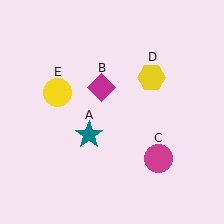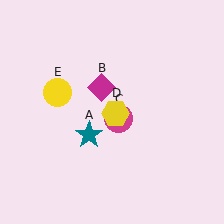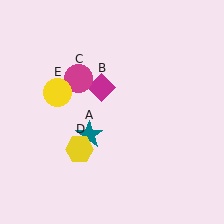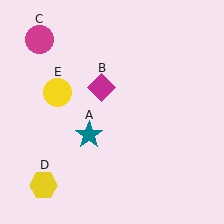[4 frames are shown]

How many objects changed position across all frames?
2 objects changed position: magenta circle (object C), yellow hexagon (object D).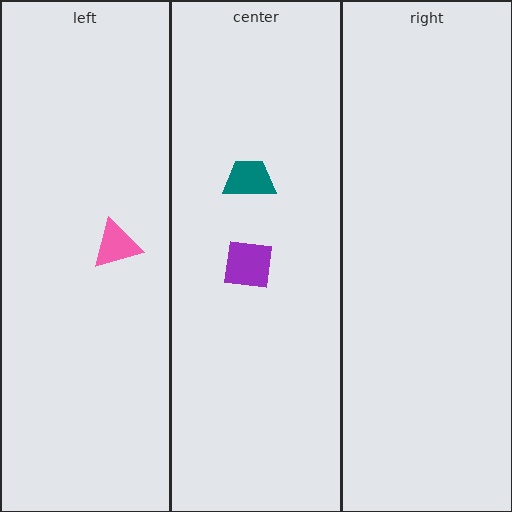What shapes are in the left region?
The pink triangle.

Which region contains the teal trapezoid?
The center region.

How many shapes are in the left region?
1.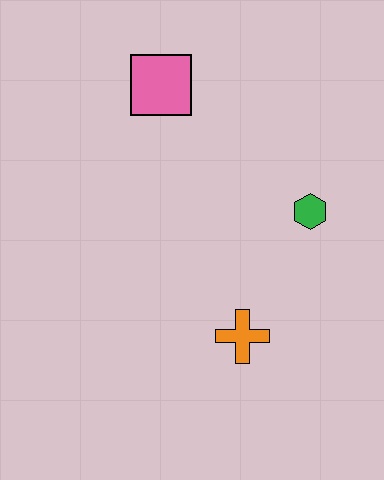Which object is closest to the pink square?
The green hexagon is closest to the pink square.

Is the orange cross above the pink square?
No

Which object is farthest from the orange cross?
The pink square is farthest from the orange cross.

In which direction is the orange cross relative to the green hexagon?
The orange cross is below the green hexagon.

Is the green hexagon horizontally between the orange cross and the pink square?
No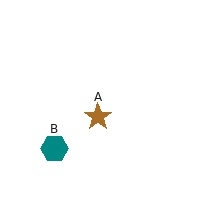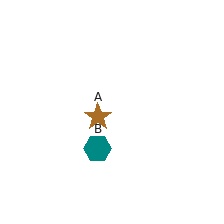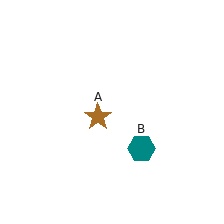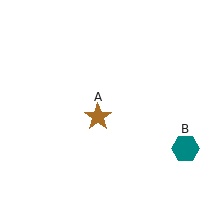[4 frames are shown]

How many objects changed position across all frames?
1 object changed position: teal hexagon (object B).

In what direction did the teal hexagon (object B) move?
The teal hexagon (object B) moved right.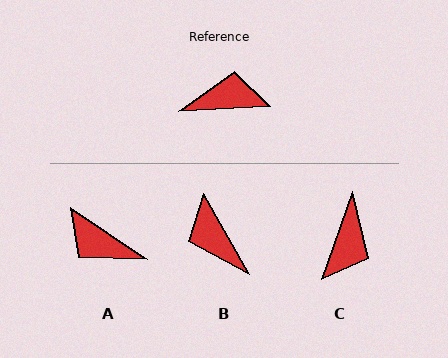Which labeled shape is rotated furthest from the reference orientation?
A, about 143 degrees away.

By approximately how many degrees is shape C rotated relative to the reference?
Approximately 112 degrees clockwise.